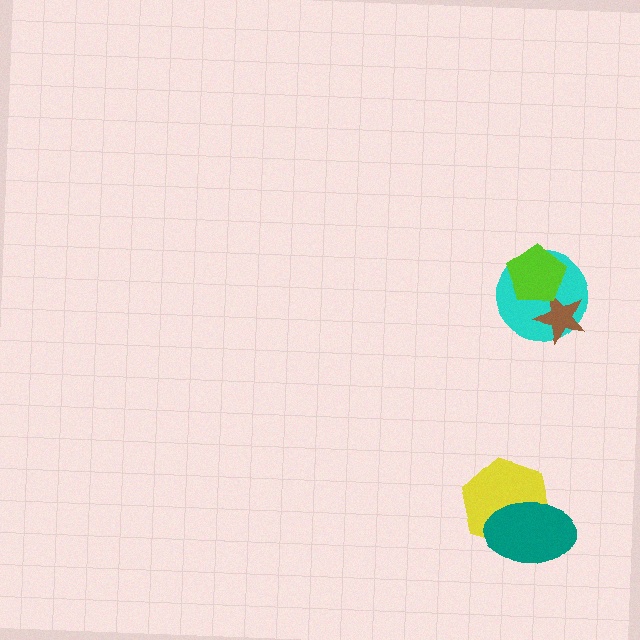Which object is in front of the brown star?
The lime pentagon is in front of the brown star.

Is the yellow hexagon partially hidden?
Yes, it is partially covered by another shape.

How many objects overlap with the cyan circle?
2 objects overlap with the cyan circle.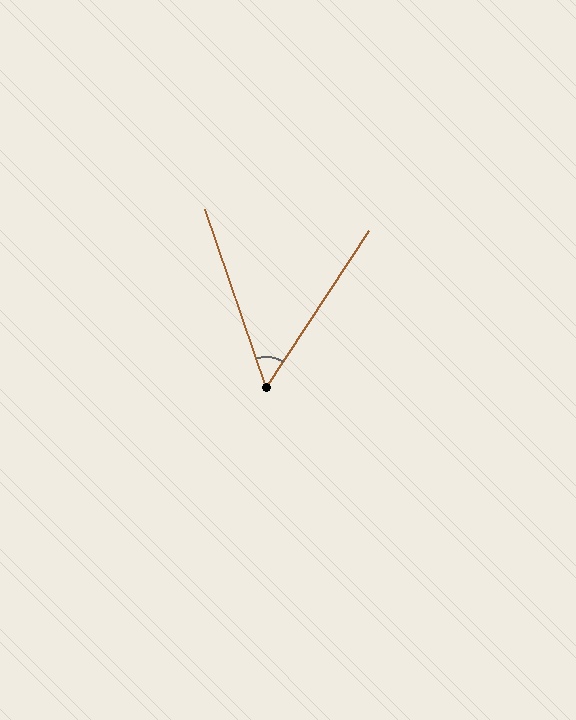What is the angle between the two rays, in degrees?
Approximately 52 degrees.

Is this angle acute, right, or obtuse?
It is acute.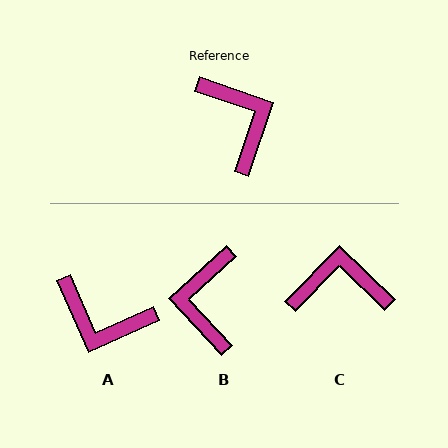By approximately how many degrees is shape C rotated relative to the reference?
Approximately 65 degrees counter-clockwise.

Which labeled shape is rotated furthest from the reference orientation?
B, about 151 degrees away.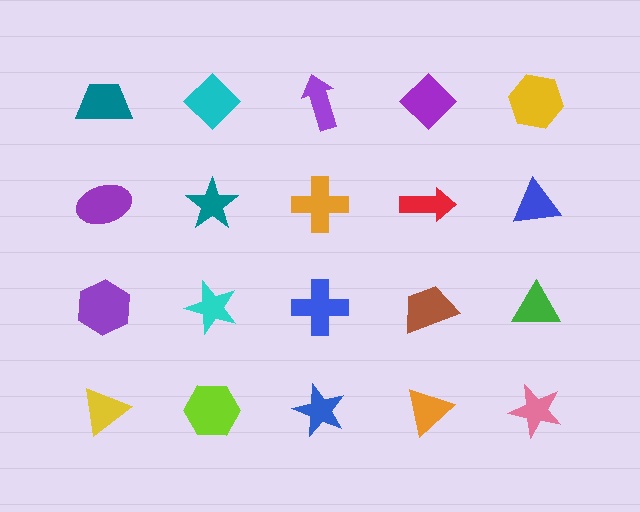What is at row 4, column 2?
A lime hexagon.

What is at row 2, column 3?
An orange cross.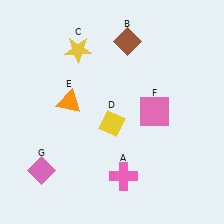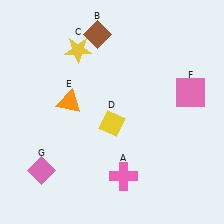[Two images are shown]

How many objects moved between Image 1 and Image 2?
2 objects moved between the two images.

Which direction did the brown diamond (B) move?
The brown diamond (B) moved left.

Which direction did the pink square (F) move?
The pink square (F) moved right.